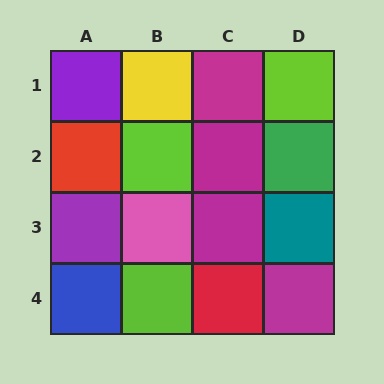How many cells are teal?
1 cell is teal.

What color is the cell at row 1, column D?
Lime.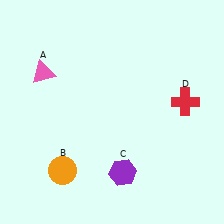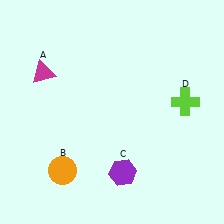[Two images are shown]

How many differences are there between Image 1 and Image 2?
There are 2 differences between the two images.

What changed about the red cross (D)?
In Image 1, D is red. In Image 2, it changed to lime.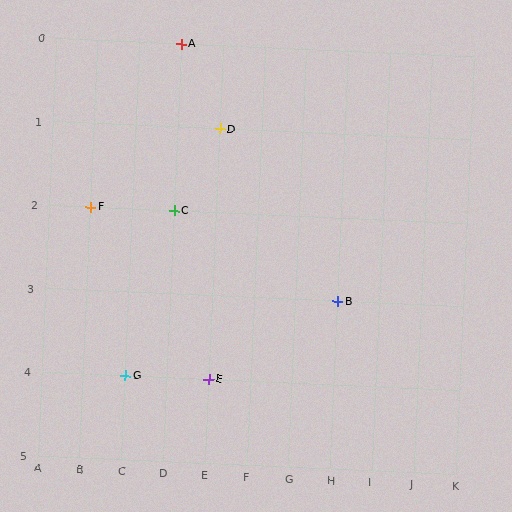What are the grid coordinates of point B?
Point B is at grid coordinates (H, 3).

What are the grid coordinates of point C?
Point C is at grid coordinates (D, 2).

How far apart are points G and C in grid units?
Points G and C are 1 column and 2 rows apart (about 2.2 grid units diagonally).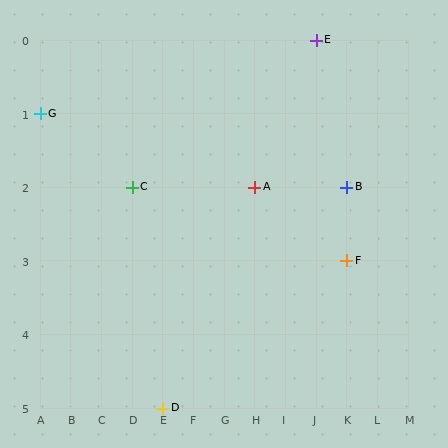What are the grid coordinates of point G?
Point G is at grid coordinates (A, 1).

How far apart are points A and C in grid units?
Points A and C are 4 columns apart.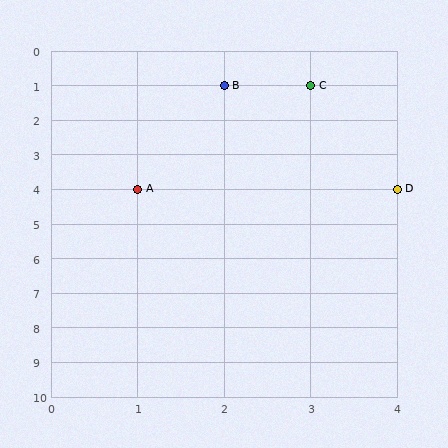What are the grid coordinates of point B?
Point B is at grid coordinates (2, 1).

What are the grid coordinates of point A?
Point A is at grid coordinates (1, 4).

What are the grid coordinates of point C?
Point C is at grid coordinates (3, 1).